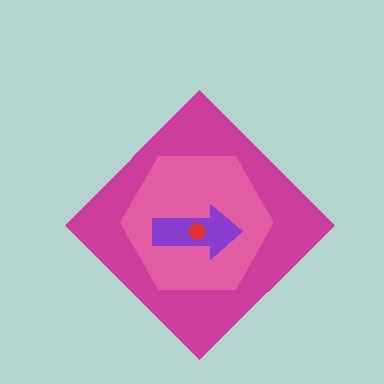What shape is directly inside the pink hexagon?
The purple arrow.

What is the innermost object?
The red pentagon.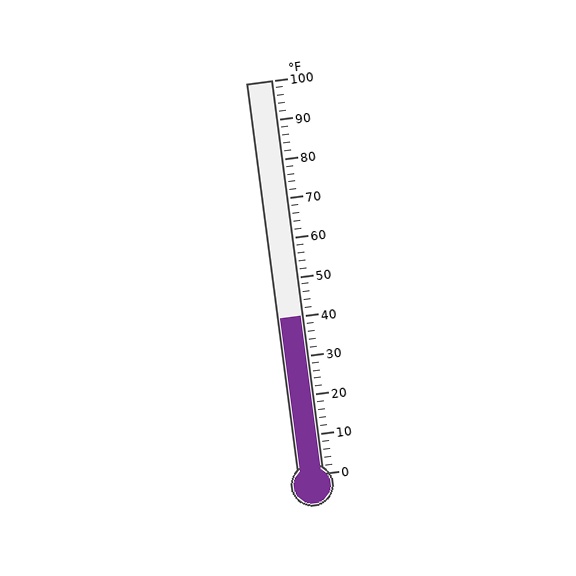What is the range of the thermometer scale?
The thermometer scale ranges from 0°F to 100°F.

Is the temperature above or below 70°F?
The temperature is below 70°F.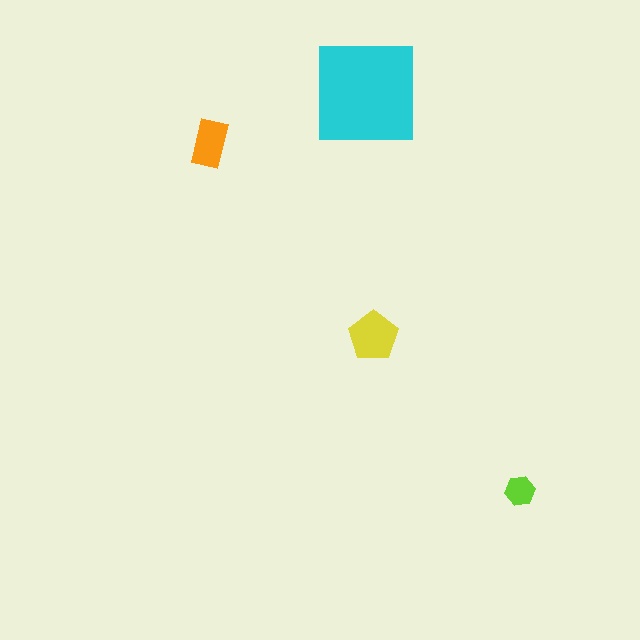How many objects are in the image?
There are 4 objects in the image.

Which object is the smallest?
The lime hexagon.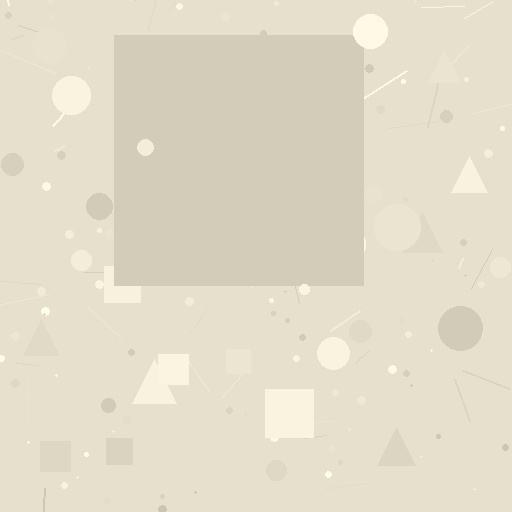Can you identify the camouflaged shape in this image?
The camouflaged shape is a square.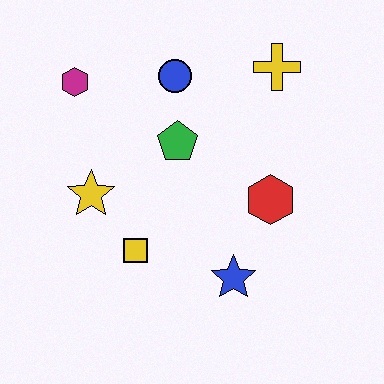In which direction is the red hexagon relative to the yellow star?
The red hexagon is to the right of the yellow star.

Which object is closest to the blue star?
The red hexagon is closest to the blue star.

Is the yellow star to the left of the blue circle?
Yes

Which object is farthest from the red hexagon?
The magenta hexagon is farthest from the red hexagon.